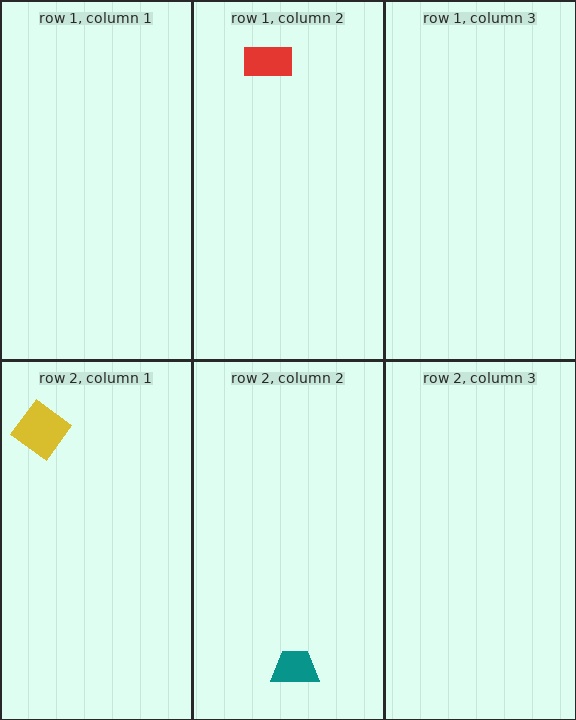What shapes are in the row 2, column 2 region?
The teal trapezoid.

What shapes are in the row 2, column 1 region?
The yellow diamond.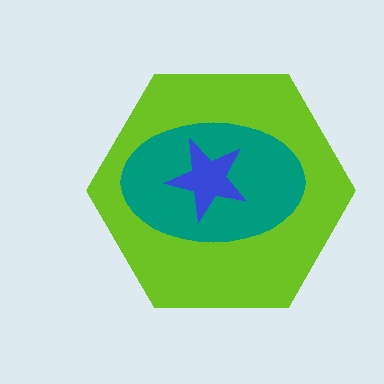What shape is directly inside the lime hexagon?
The teal ellipse.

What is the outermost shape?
The lime hexagon.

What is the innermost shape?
The blue star.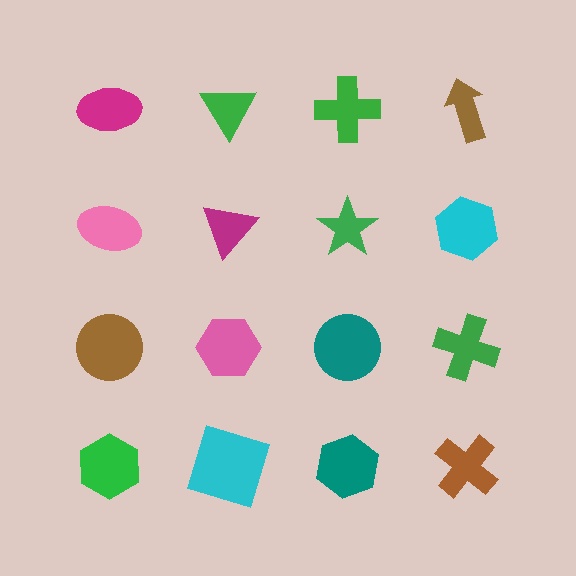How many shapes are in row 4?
4 shapes.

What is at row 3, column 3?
A teal circle.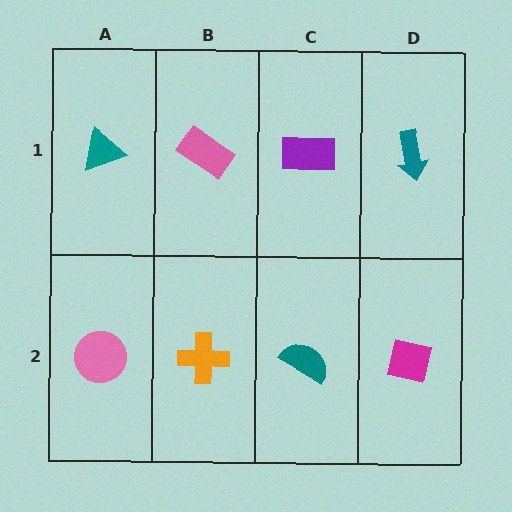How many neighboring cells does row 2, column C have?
3.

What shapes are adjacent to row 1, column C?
A teal semicircle (row 2, column C), a pink rectangle (row 1, column B), a teal arrow (row 1, column D).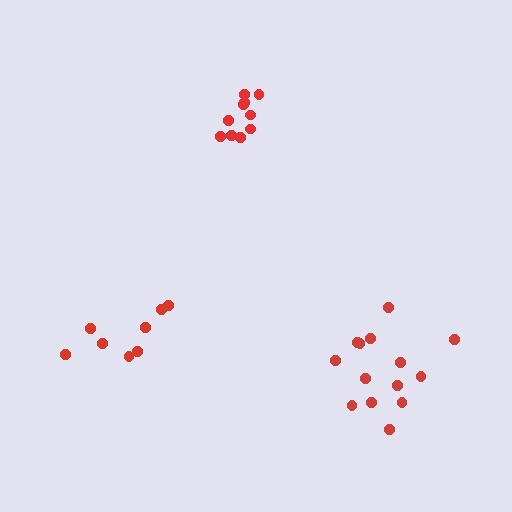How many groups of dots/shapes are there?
There are 3 groups.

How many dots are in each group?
Group 1: 10 dots, Group 2: 14 dots, Group 3: 8 dots (32 total).